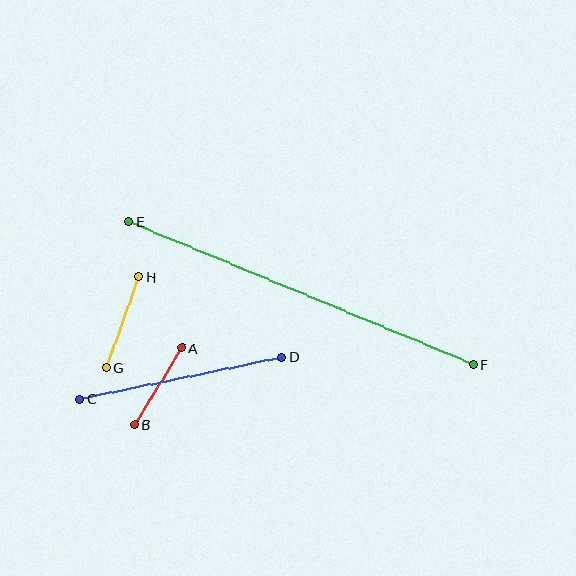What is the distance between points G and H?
The distance is approximately 96 pixels.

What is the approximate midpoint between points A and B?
The midpoint is at approximately (158, 386) pixels.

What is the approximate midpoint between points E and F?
The midpoint is at approximately (301, 293) pixels.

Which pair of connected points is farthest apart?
Points E and F are farthest apart.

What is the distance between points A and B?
The distance is approximately 90 pixels.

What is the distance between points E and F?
The distance is approximately 374 pixels.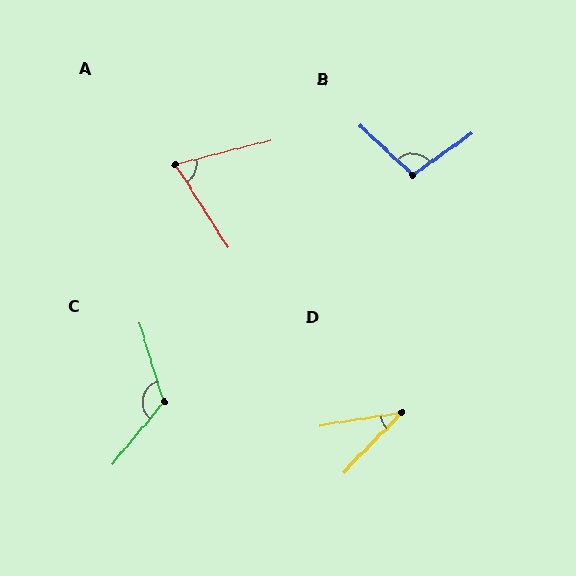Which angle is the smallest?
D, at approximately 37 degrees.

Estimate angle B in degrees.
Approximately 102 degrees.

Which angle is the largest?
C, at approximately 124 degrees.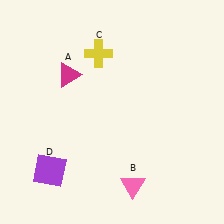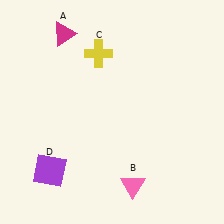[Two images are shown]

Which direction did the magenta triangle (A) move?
The magenta triangle (A) moved up.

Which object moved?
The magenta triangle (A) moved up.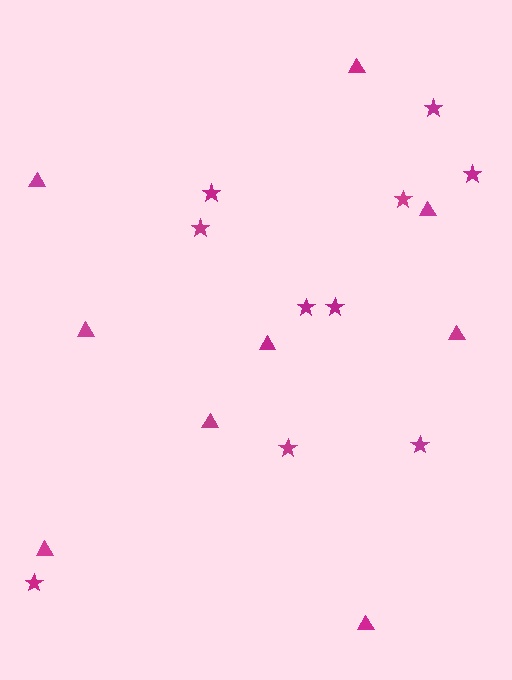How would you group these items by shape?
There are 2 groups: one group of stars (10) and one group of triangles (9).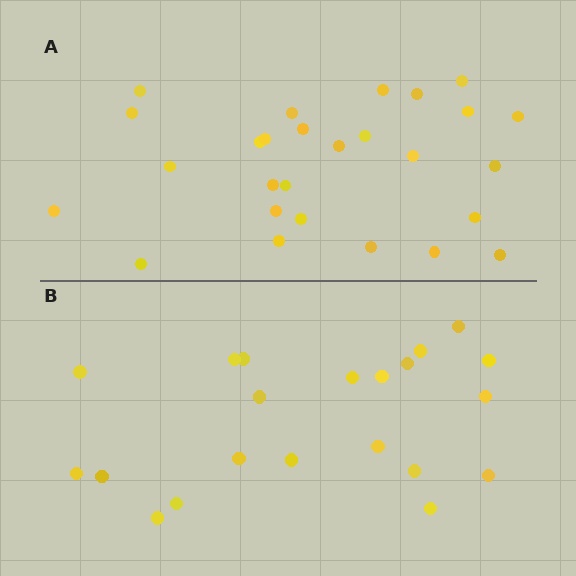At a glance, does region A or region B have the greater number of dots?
Region A (the top region) has more dots.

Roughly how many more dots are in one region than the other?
Region A has about 6 more dots than region B.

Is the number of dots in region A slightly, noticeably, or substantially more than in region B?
Region A has noticeably more, but not dramatically so. The ratio is roughly 1.3 to 1.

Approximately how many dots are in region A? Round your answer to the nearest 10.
About 30 dots. (The exact count is 27, which rounds to 30.)